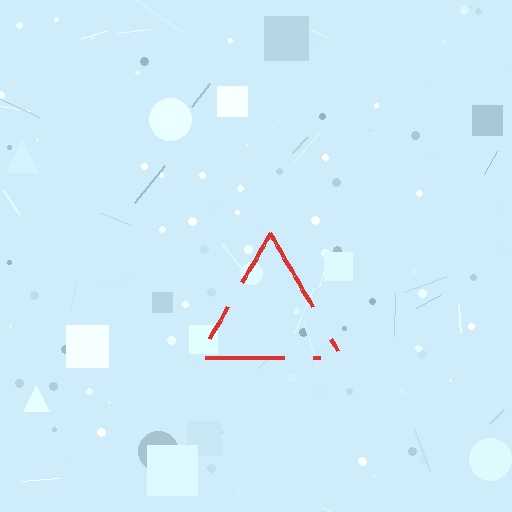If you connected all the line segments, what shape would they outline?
They would outline a triangle.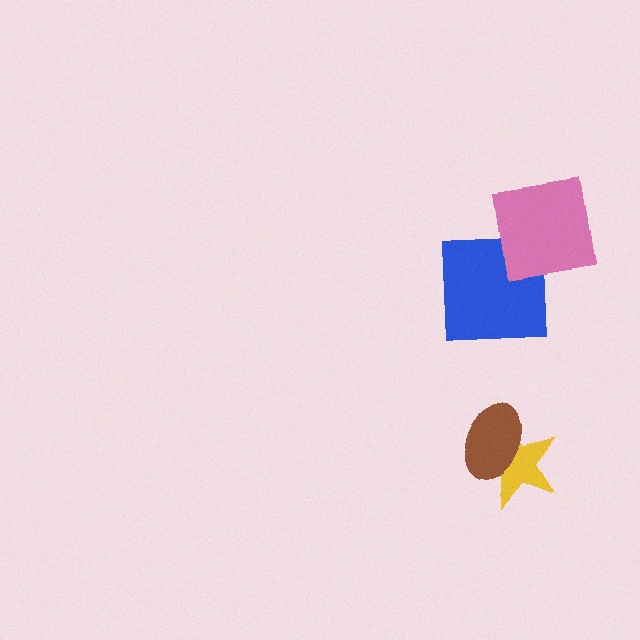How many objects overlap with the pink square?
1 object overlaps with the pink square.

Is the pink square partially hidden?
No, no other shape covers it.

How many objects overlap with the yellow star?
1 object overlaps with the yellow star.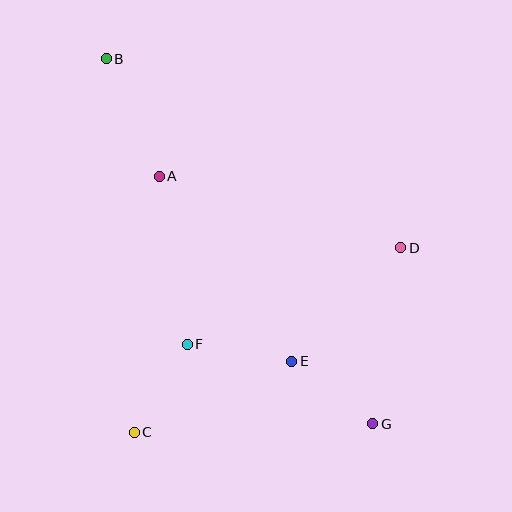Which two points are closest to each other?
Points E and G are closest to each other.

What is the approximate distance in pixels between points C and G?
The distance between C and G is approximately 238 pixels.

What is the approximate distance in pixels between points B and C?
The distance between B and C is approximately 375 pixels.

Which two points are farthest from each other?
Points B and G are farthest from each other.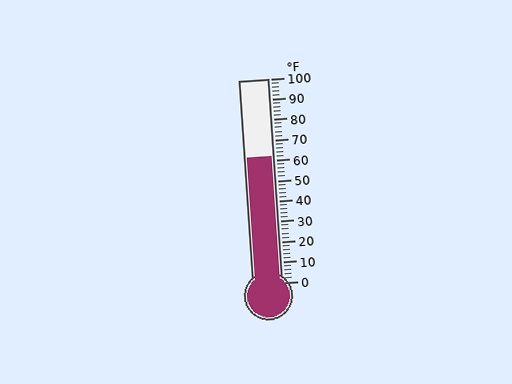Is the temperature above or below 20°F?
The temperature is above 20°F.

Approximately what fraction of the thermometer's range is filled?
The thermometer is filled to approximately 60% of its range.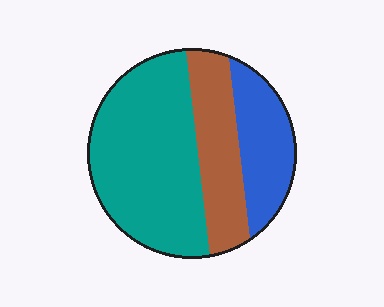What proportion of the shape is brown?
Brown takes up about one quarter (1/4) of the shape.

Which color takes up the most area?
Teal, at roughly 55%.